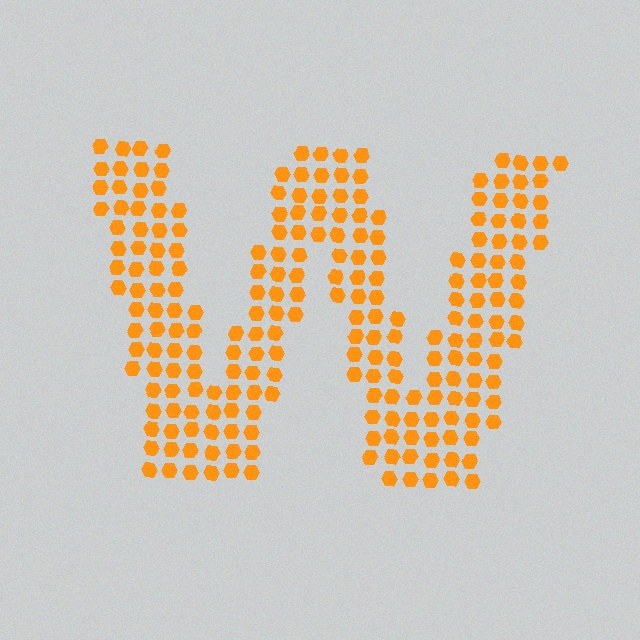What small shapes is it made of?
It is made of small hexagons.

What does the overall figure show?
The overall figure shows the letter W.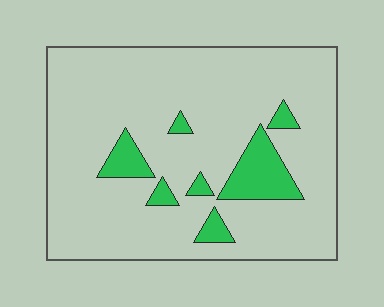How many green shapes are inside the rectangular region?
7.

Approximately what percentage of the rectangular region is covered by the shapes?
Approximately 10%.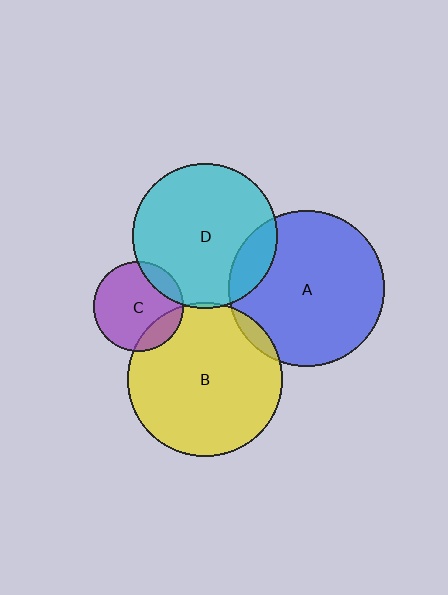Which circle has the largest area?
Circle A (blue).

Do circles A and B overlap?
Yes.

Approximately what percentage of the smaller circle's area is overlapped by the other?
Approximately 5%.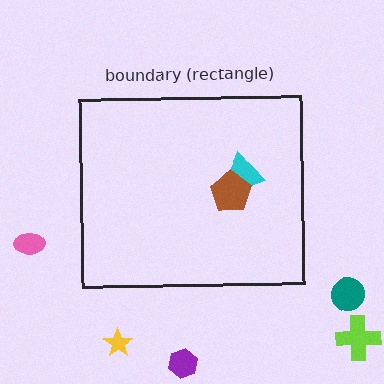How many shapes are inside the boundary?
2 inside, 5 outside.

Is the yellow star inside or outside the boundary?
Outside.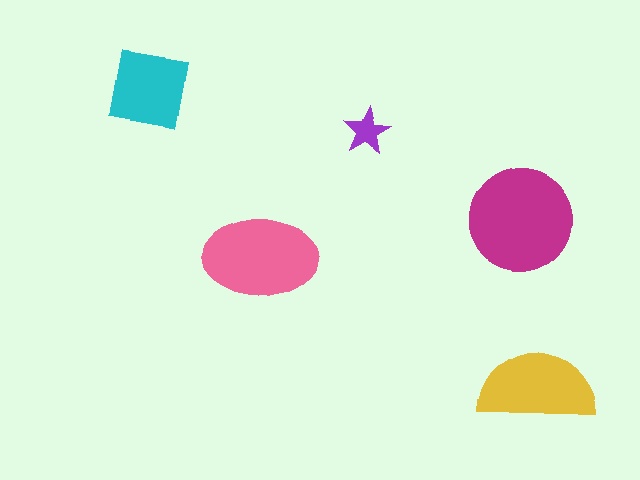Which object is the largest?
The magenta circle.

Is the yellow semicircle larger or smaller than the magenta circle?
Smaller.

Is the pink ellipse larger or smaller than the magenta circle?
Smaller.